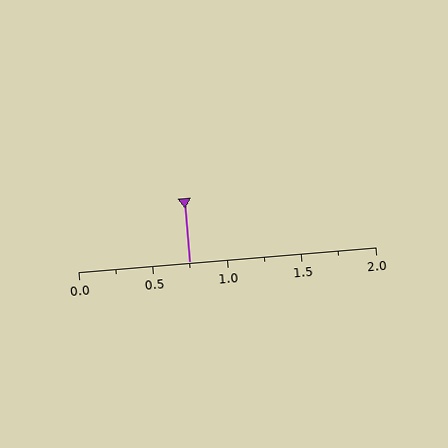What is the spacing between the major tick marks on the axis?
The major ticks are spaced 0.5 apart.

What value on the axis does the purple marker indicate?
The marker indicates approximately 0.75.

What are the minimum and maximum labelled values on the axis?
The axis runs from 0.0 to 2.0.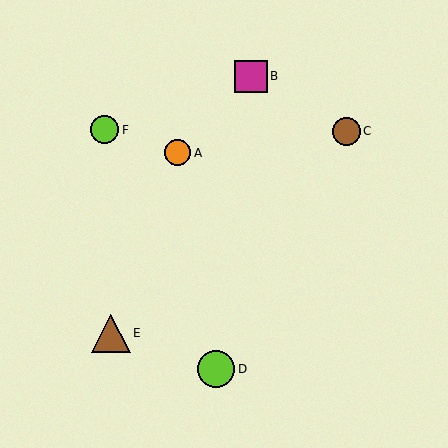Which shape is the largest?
The brown triangle (labeled E) is the largest.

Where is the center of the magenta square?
The center of the magenta square is at (251, 76).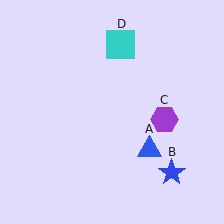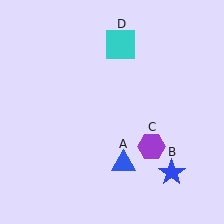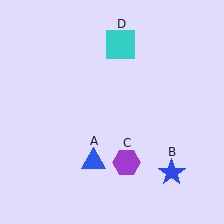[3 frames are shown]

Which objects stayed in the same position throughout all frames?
Blue star (object B) and cyan square (object D) remained stationary.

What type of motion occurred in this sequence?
The blue triangle (object A), purple hexagon (object C) rotated clockwise around the center of the scene.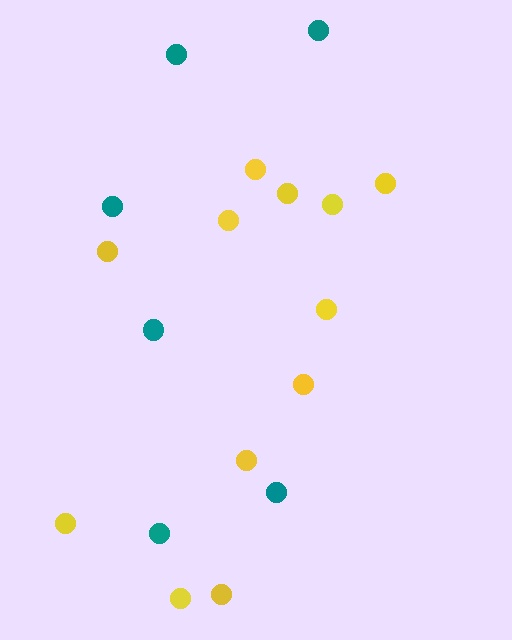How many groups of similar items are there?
There are 2 groups: one group of yellow circles (12) and one group of teal circles (6).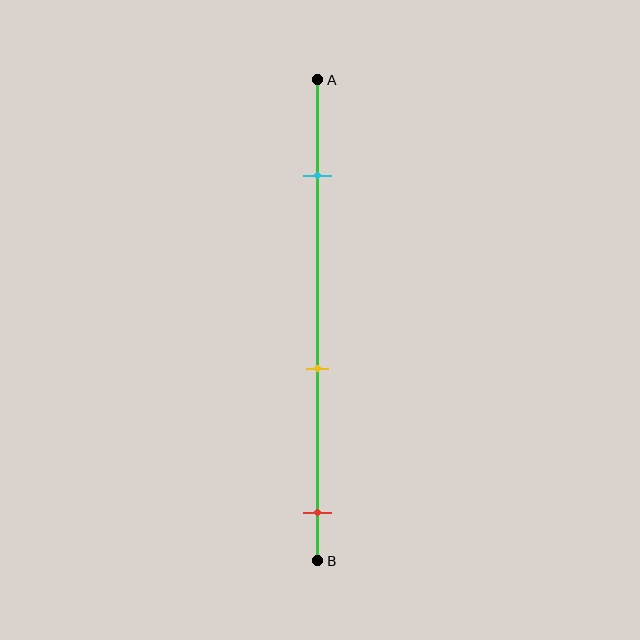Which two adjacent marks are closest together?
The yellow and red marks are the closest adjacent pair.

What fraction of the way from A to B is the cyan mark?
The cyan mark is approximately 20% (0.2) of the way from A to B.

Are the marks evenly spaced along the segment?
Yes, the marks are approximately evenly spaced.